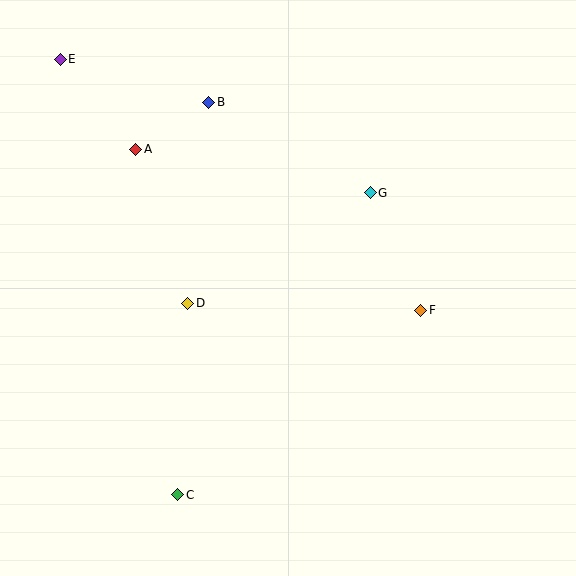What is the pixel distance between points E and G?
The distance between E and G is 337 pixels.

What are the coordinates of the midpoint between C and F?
The midpoint between C and F is at (299, 402).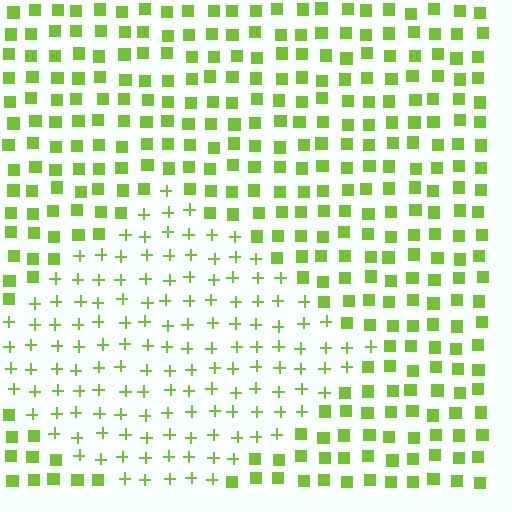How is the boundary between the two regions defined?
The boundary is defined by a change in element shape: plus signs inside vs. squares outside. All elements share the same color and spacing.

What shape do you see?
I see a diamond.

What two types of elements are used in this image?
The image uses plus signs inside the diamond region and squares outside it.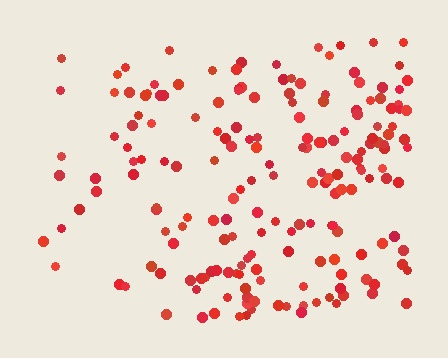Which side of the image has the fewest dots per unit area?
The left.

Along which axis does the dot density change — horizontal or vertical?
Horizontal.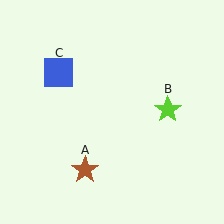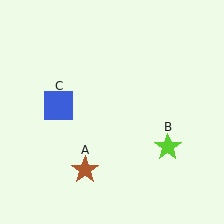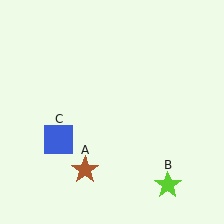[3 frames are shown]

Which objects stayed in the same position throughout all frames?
Brown star (object A) remained stationary.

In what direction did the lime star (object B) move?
The lime star (object B) moved down.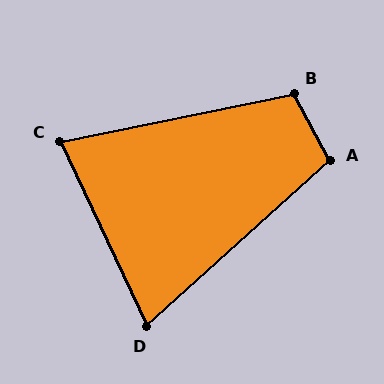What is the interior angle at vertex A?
Approximately 104 degrees (obtuse).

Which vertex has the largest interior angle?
B, at approximately 107 degrees.